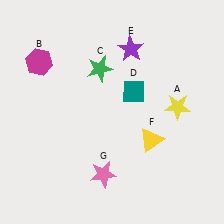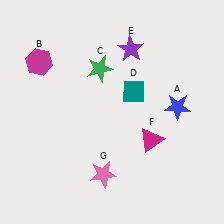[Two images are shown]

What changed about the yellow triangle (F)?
In Image 1, F is yellow. In Image 2, it changed to magenta.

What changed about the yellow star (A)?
In Image 1, A is yellow. In Image 2, it changed to blue.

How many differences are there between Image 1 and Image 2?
There are 2 differences between the two images.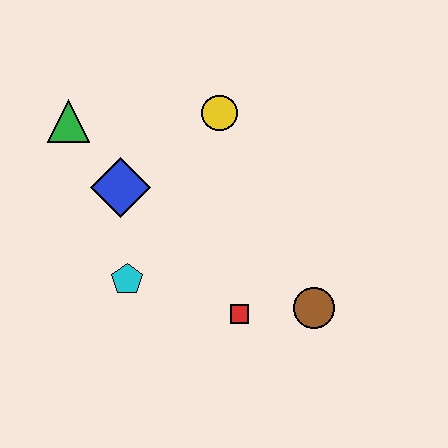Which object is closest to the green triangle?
The blue diamond is closest to the green triangle.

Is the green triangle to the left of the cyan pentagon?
Yes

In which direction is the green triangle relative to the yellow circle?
The green triangle is to the left of the yellow circle.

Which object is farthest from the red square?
The green triangle is farthest from the red square.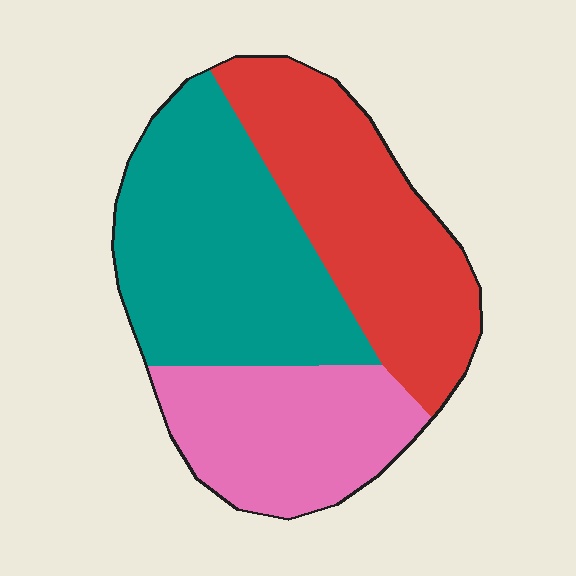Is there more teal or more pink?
Teal.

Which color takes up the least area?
Pink, at roughly 25%.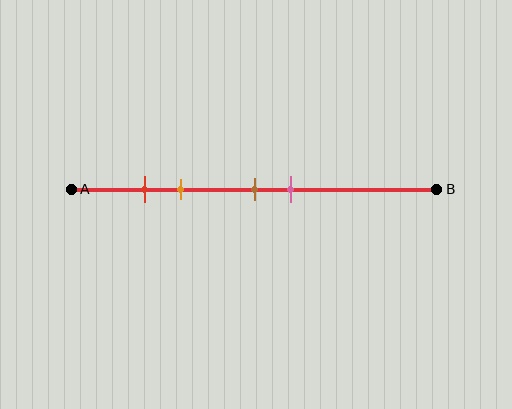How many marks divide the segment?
There are 4 marks dividing the segment.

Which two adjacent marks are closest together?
The red and orange marks are the closest adjacent pair.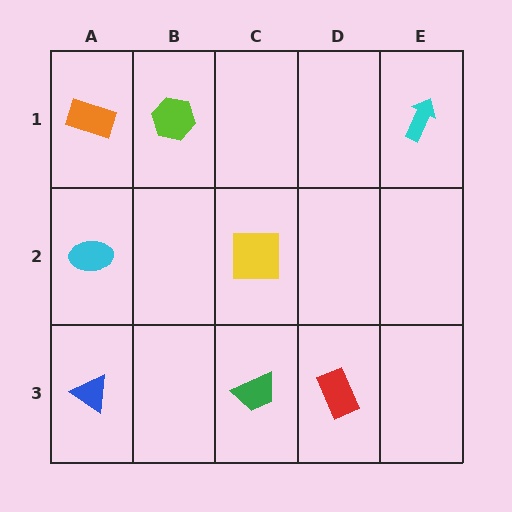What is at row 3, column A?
A blue triangle.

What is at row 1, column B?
A lime hexagon.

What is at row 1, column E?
A cyan arrow.